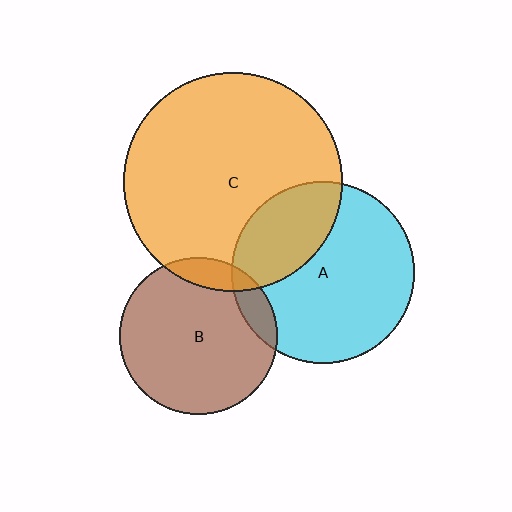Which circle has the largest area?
Circle C (orange).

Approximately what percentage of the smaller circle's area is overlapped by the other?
Approximately 30%.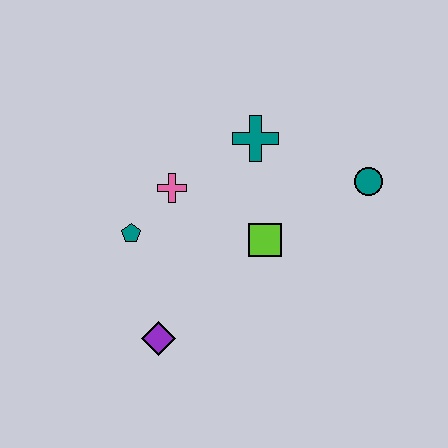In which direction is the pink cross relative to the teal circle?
The pink cross is to the left of the teal circle.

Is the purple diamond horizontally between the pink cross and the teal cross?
No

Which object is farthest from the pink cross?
The teal circle is farthest from the pink cross.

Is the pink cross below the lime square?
No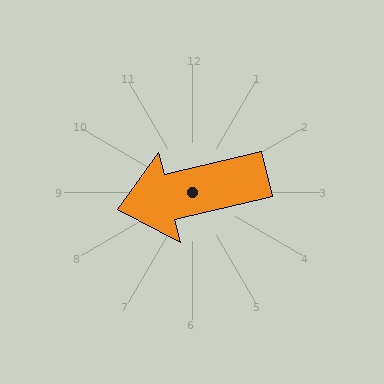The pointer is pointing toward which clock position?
Roughly 9 o'clock.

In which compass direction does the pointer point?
West.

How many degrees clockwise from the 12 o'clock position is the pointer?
Approximately 257 degrees.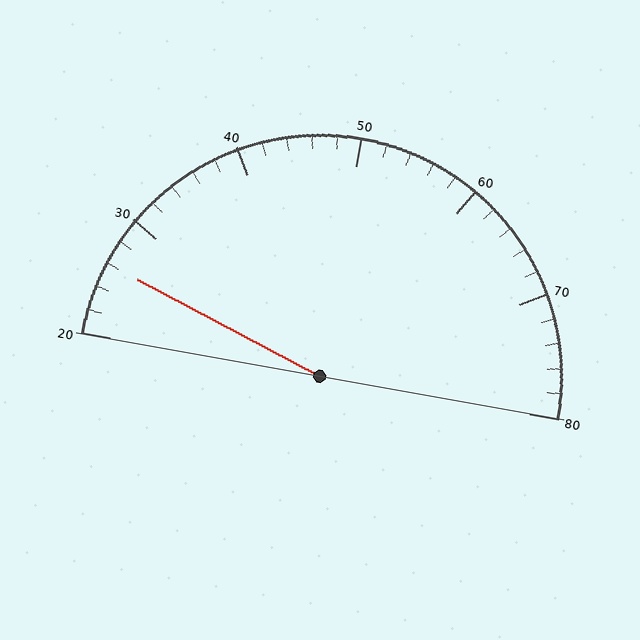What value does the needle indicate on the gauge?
The needle indicates approximately 26.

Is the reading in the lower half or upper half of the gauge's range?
The reading is in the lower half of the range (20 to 80).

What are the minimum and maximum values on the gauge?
The gauge ranges from 20 to 80.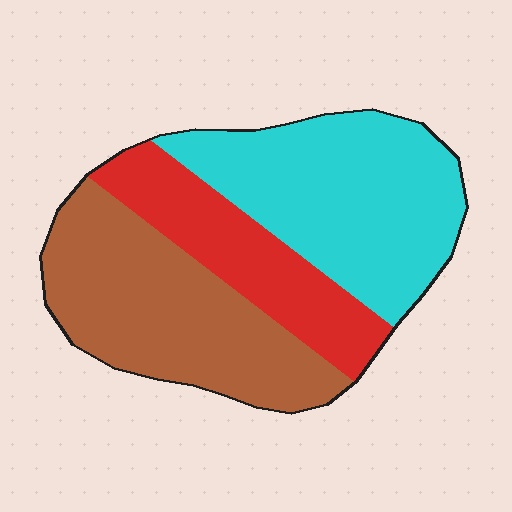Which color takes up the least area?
Red, at roughly 25%.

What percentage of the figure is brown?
Brown takes up about three eighths (3/8) of the figure.